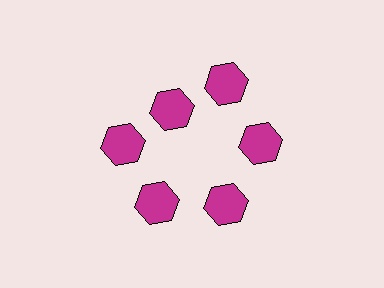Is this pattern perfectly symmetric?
No. The 6 magenta hexagons are arranged in a ring, but one element near the 11 o'clock position is pulled inward toward the center, breaking the 6-fold rotational symmetry.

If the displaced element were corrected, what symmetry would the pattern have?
It would have 6-fold rotational symmetry — the pattern would map onto itself every 60 degrees.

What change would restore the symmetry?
The symmetry would be restored by moving it outward, back onto the ring so that all 6 hexagons sit at equal angles and equal distance from the center.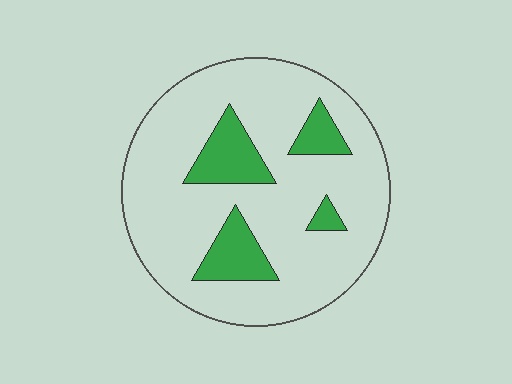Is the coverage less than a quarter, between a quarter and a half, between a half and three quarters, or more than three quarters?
Less than a quarter.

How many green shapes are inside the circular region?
4.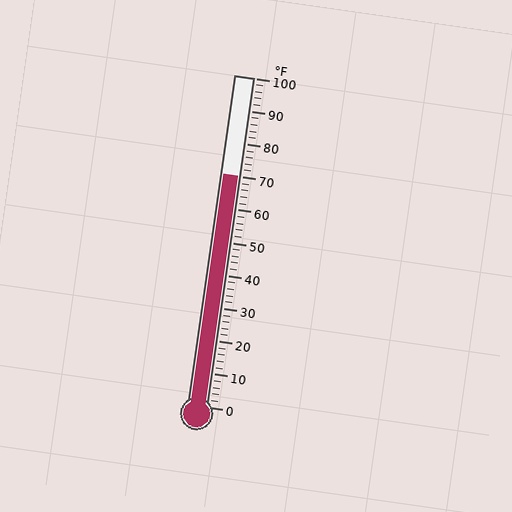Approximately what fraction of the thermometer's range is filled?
The thermometer is filled to approximately 70% of its range.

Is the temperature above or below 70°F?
The temperature is at 70°F.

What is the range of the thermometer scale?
The thermometer scale ranges from 0°F to 100°F.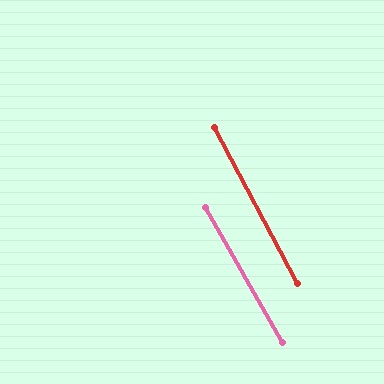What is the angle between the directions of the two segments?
Approximately 2 degrees.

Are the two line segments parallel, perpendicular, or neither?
Parallel — their directions differ by only 1.9°.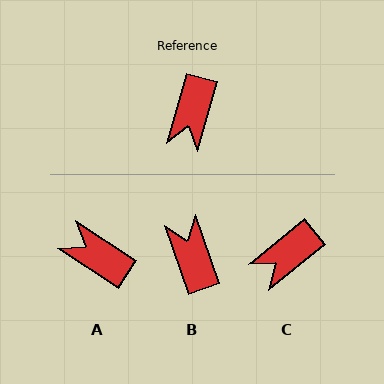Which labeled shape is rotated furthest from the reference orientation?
B, about 145 degrees away.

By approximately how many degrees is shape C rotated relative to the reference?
Approximately 35 degrees clockwise.